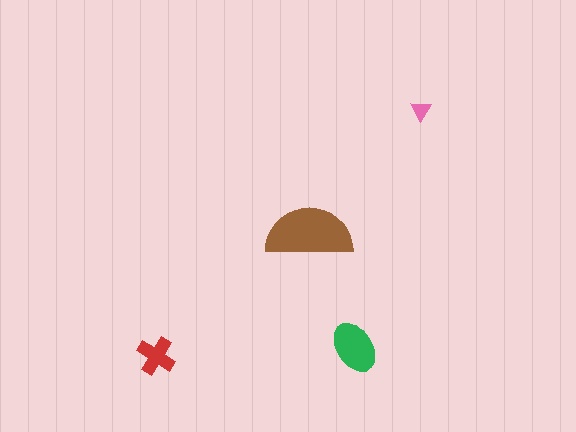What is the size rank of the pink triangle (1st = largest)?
4th.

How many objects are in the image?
There are 4 objects in the image.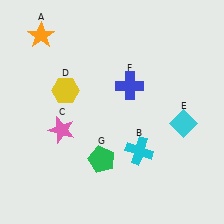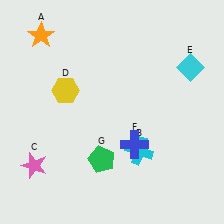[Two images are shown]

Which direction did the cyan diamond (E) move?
The cyan diamond (E) moved up.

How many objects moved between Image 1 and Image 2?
3 objects moved between the two images.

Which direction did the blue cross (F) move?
The blue cross (F) moved down.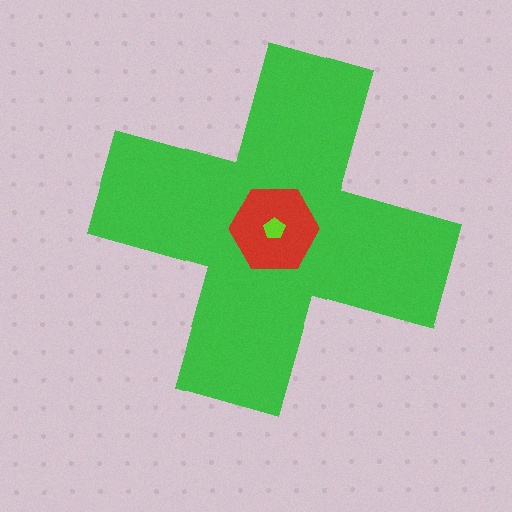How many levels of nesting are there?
3.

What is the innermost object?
The lime pentagon.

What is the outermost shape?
The green cross.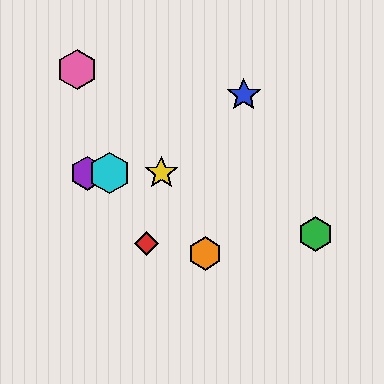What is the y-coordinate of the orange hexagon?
The orange hexagon is at y≈254.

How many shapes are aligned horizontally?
3 shapes (the yellow star, the purple hexagon, the cyan hexagon) are aligned horizontally.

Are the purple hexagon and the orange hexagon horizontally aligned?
No, the purple hexagon is at y≈173 and the orange hexagon is at y≈254.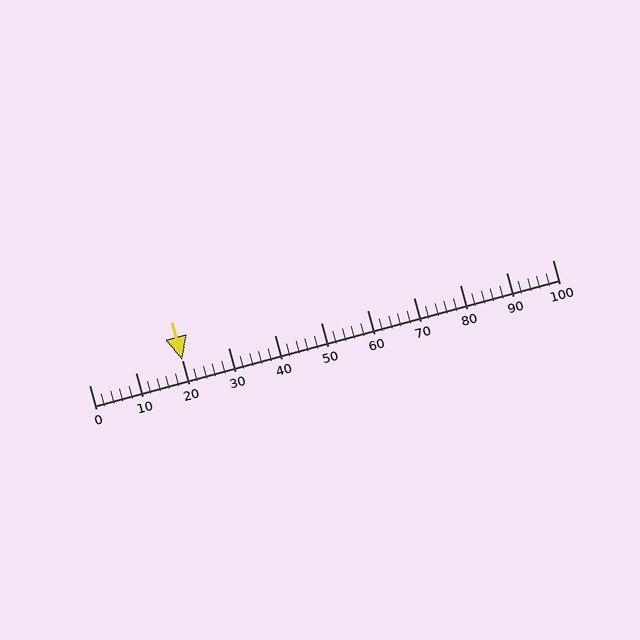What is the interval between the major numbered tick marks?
The major tick marks are spaced 10 units apart.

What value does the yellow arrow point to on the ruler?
The yellow arrow points to approximately 20.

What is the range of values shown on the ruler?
The ruler shows values from 0 to 100.